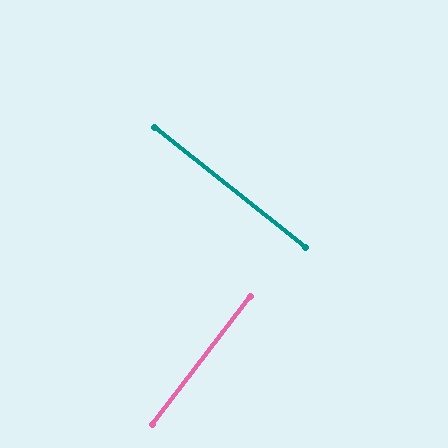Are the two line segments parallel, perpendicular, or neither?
Perpendicular — they meet at approximately 89°.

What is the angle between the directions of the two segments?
Approximately 89 degrees.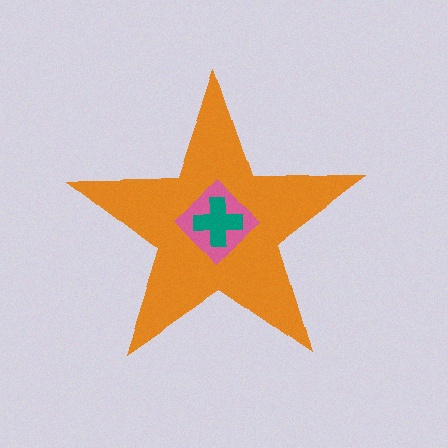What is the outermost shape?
The orange star.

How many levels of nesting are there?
3.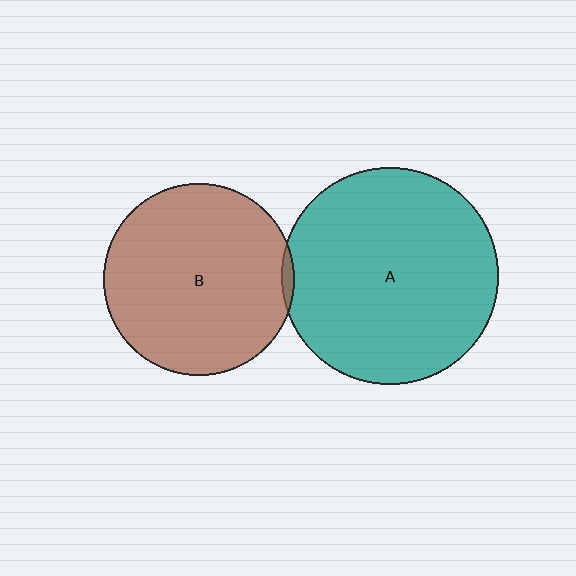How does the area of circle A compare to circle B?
Approximately 1.3 times.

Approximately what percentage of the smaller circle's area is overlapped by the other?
Approximately 5%.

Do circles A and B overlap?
Yes.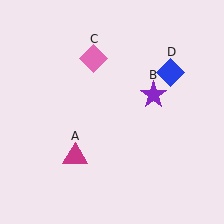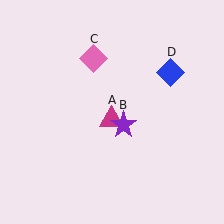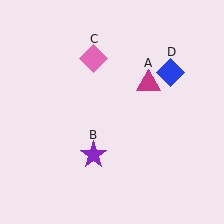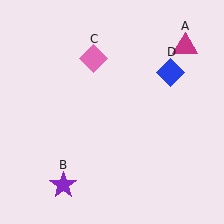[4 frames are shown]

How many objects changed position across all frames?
2 objects changed position: magenta triangle (object A), purple star (object B).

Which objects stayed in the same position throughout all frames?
Pink diamond (object C) and blue diamond (object D) remained stationary.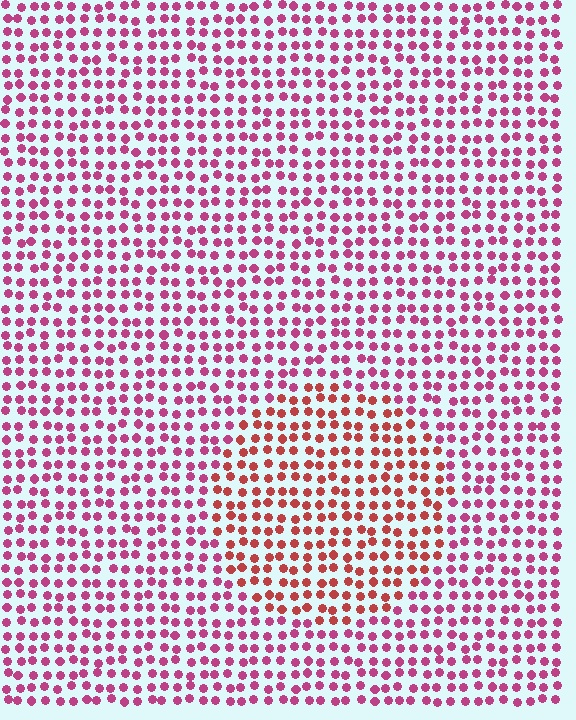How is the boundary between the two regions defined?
The boundary is defined purely by a slight shift in hue (about 32 degrees). Spacing, size, and orientation are identical on both sides.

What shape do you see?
I see a circle.